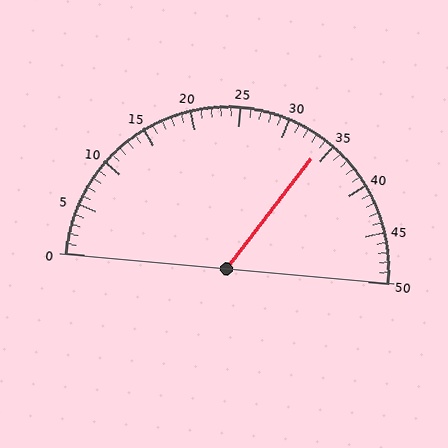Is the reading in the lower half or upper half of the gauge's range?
The reading is in the upper half of the range (0 to 50).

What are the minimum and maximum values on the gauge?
The gauge ranges from 0 to 50.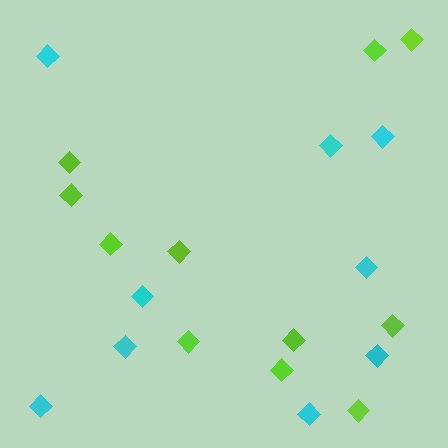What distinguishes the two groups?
There are 2 groups: one group of cyan diamonds (9) and one group of lime diamonds (11).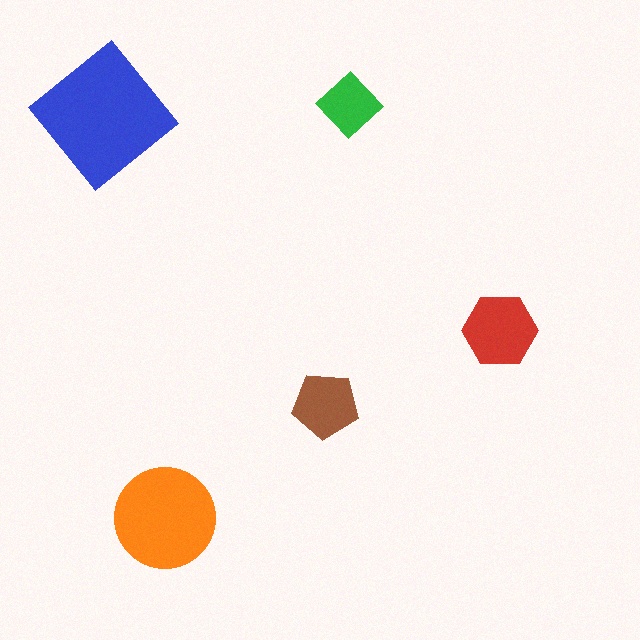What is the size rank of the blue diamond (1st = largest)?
1st.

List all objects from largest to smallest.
The blue diamond, the orange circle, the red hexagon, the brown pentagon, the green diamond.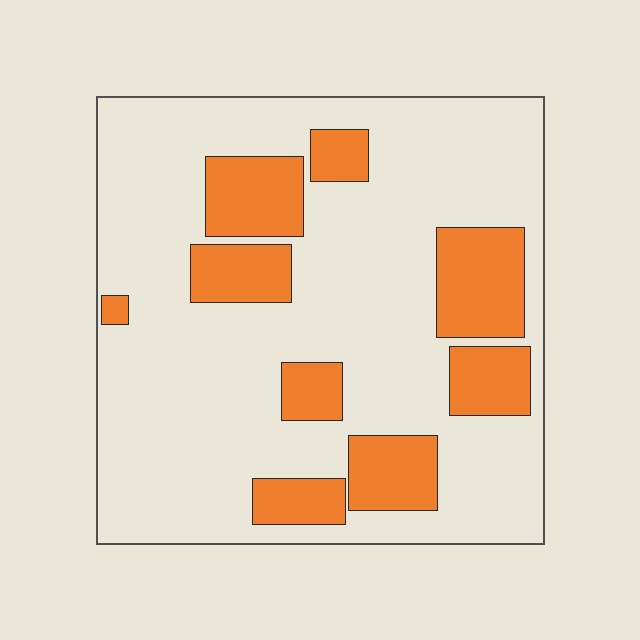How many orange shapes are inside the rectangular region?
9.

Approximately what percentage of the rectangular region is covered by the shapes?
Approximately 25%.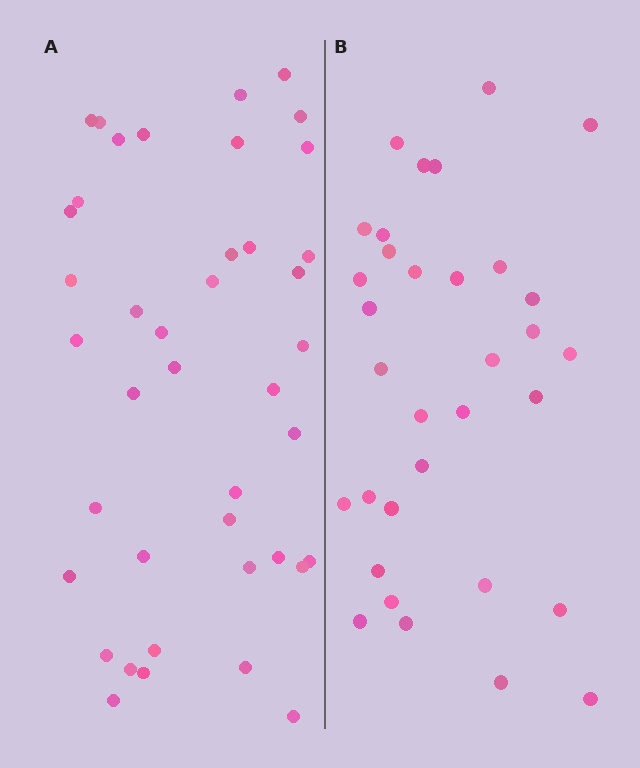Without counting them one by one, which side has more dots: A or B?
Region A (the left region) has more dots.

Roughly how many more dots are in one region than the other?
Region A has roughly 8 or so more dots than region B.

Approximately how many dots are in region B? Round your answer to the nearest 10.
About 30 dots. (The exact count is 33, which rounds to 30.)